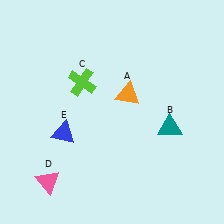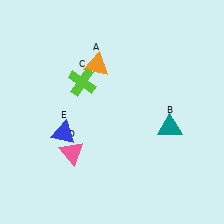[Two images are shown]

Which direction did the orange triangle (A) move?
The orange triangle (A) moved left.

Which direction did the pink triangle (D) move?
The pink triangle (D) moved up.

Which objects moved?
The objects that moved are: the orange triangle (A), the pink triangle (D).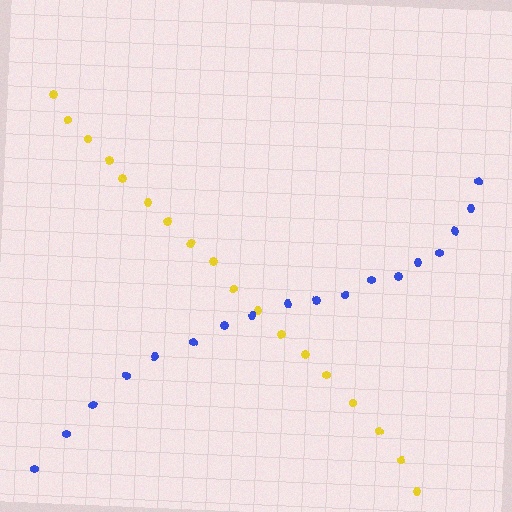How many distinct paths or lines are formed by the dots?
There are 2 distinct paths.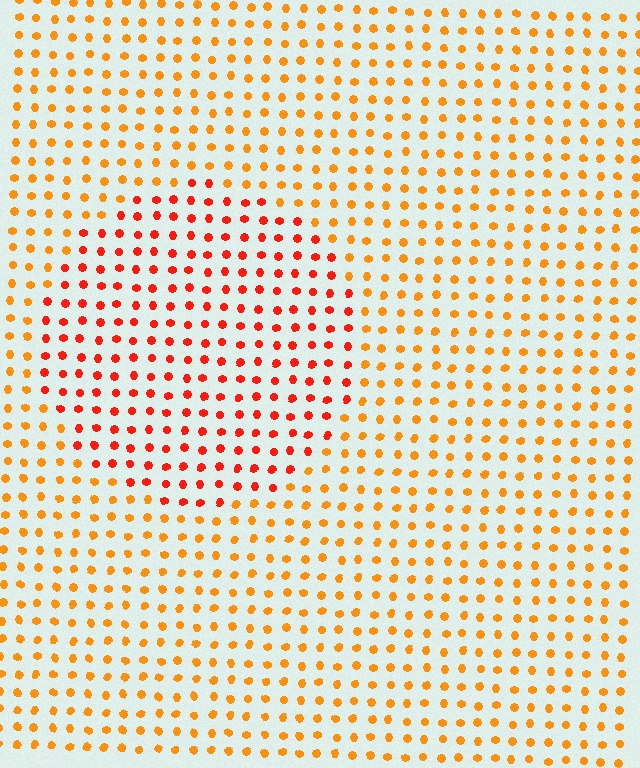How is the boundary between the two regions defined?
The boundary is defined purely by a slight shift in hue (about 30 degrees). Spacing, size, and orientation are identical on both sides.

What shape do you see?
I see a circle.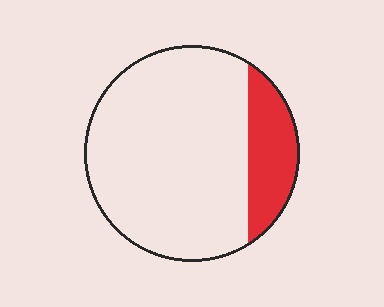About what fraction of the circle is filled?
About one fifth (1/5).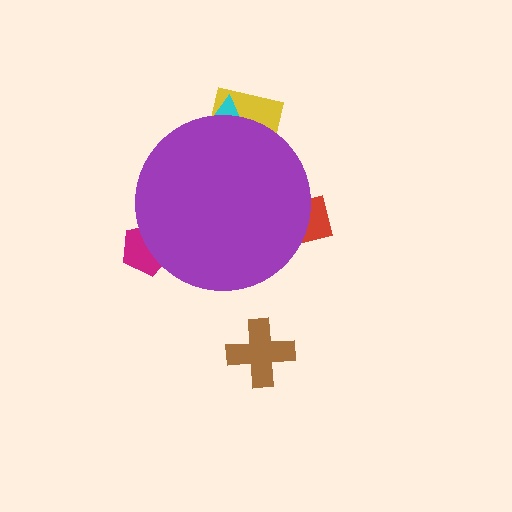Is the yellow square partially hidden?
Yes, the yellow square is partially hidden behind the purple circle.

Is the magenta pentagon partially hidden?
Yes, the magenta pentagon is partially hidden behind the purple circle.